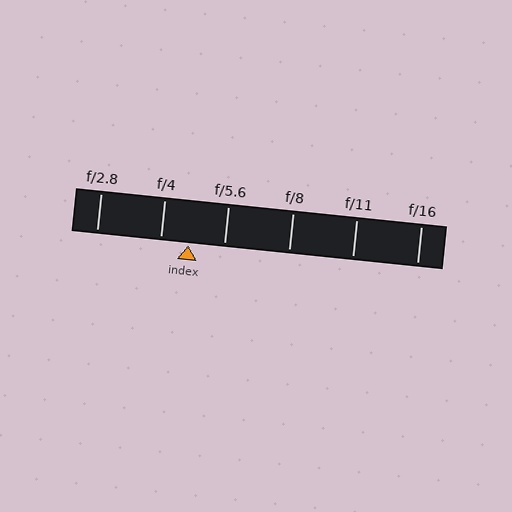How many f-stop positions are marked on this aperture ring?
There are 6 f-stop positions marked.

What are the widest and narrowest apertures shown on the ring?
The widest aperture shown is f/2.8 and the narrowest is f/16.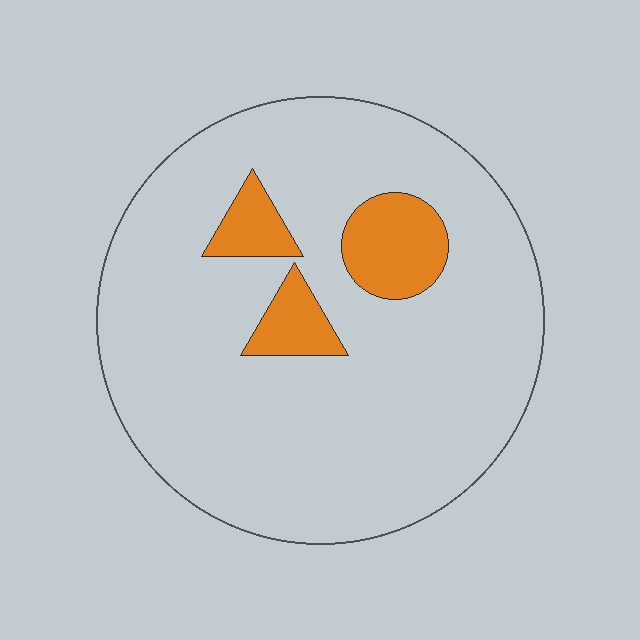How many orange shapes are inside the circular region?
3.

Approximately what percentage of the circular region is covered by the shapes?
Approximately 10%.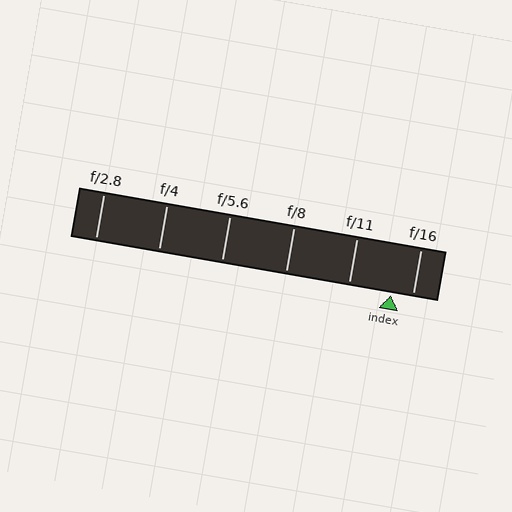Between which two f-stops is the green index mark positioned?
The index mark is between f/11 and f/16.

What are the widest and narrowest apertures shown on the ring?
The widest aperture shown is f/2.8 and the narrowest is f/16.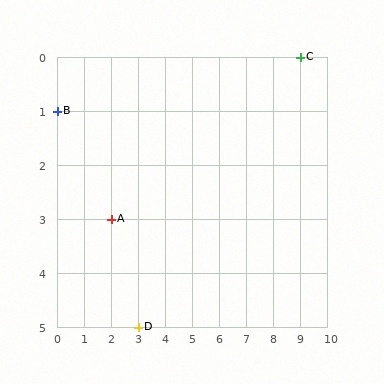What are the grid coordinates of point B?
Point B is at grid coordinates (0, 1).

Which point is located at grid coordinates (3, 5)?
Point D is at (3, 5).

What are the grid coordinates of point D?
Point D is at grid coordinates (3, 5).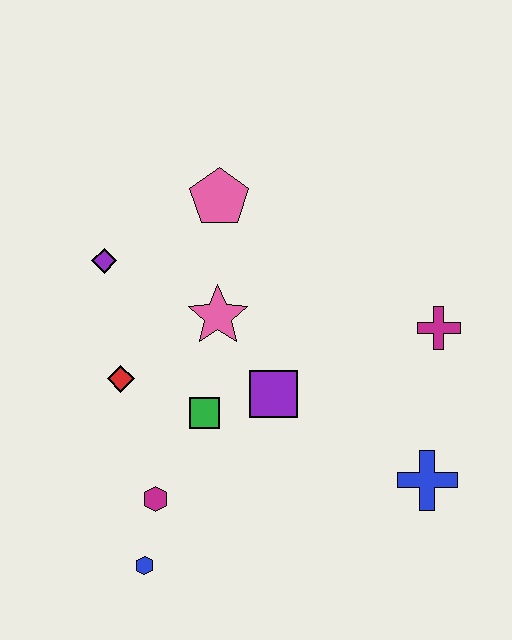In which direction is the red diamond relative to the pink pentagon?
The red diamond is below the pink pentagon.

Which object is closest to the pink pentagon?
The pink star is closest to the pink pentagon.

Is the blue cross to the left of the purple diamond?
No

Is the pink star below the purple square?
No